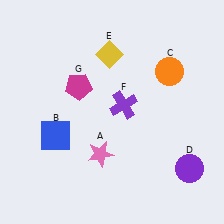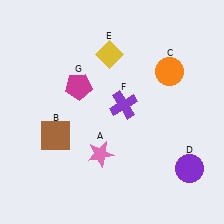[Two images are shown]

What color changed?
The square (B) changed from blue in Image 1 to brown in Image 2.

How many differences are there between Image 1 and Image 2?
There is 1 difference between the two images.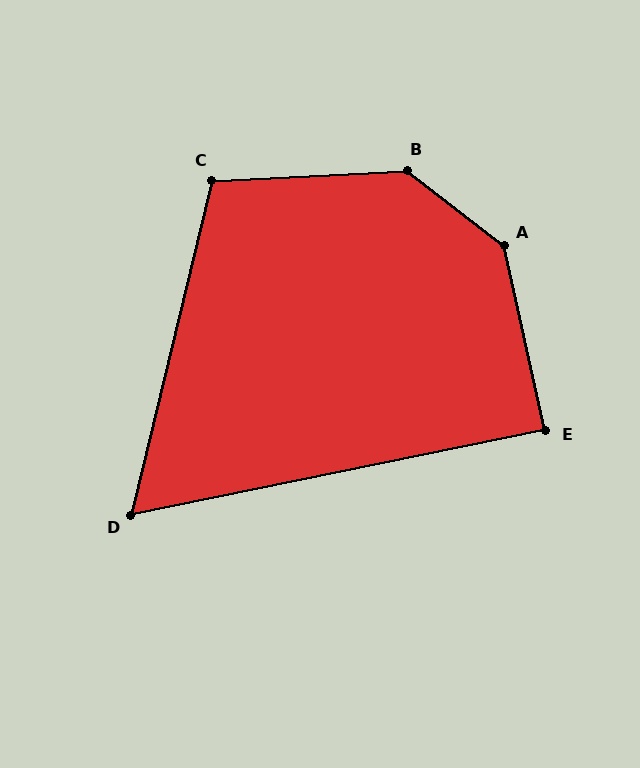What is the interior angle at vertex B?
Approximately 139 degrees (obtuse).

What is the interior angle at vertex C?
Approximately 106 degrees (obtuse).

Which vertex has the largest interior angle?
A, at approximately 140 degrees.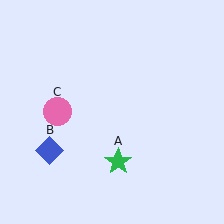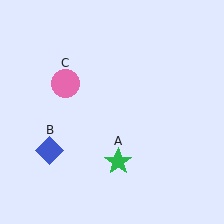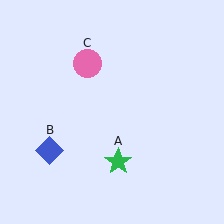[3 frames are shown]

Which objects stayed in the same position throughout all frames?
Green star (object A) and blue diamond (object B) remained stationary.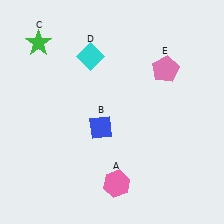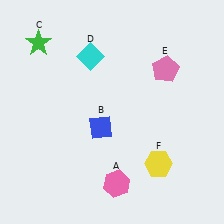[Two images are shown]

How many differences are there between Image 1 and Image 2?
There is 1 difference between the two images.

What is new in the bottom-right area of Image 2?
A yellow hexagon (F) was added in the bottom-right area of Image 2.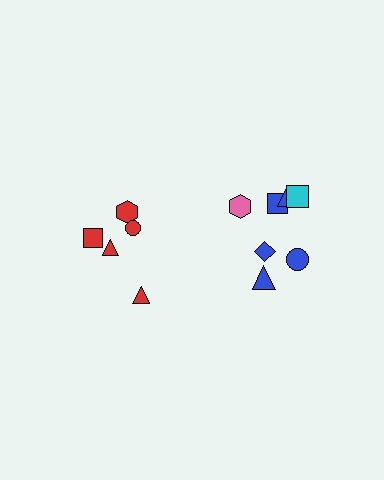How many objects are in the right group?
There are 7 objects.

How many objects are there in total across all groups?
There are 12 objects.